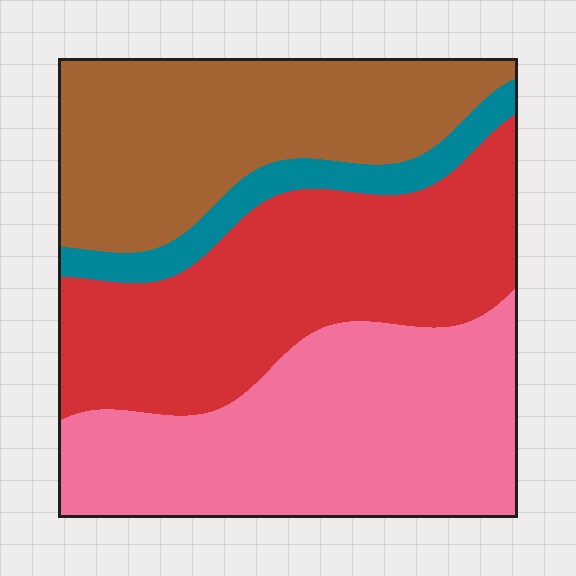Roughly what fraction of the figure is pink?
Pink covers 34% of the figure.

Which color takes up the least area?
Teal, at roughly 5%.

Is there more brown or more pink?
Pink.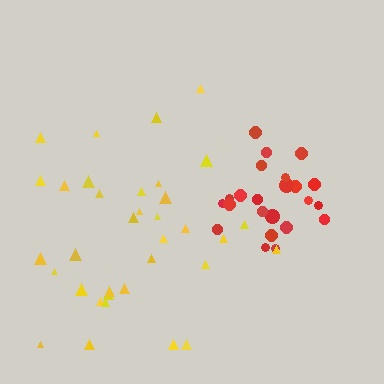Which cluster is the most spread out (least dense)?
Yellow.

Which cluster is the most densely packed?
Red.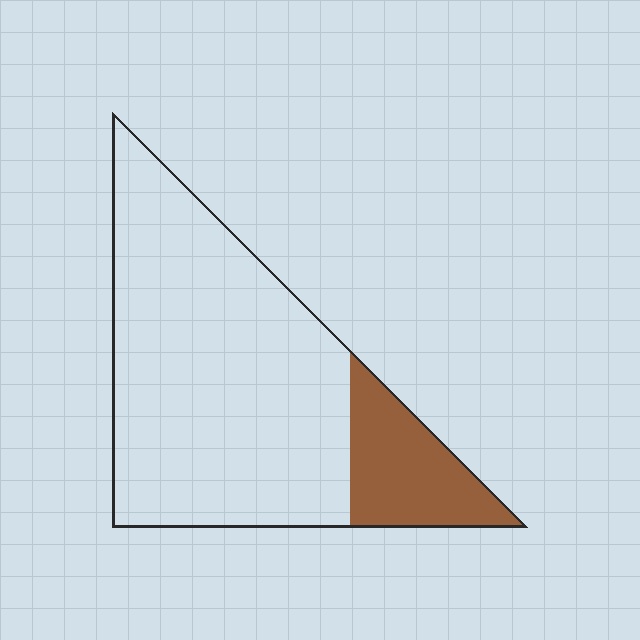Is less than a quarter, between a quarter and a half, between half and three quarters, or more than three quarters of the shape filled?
Less than a quarter.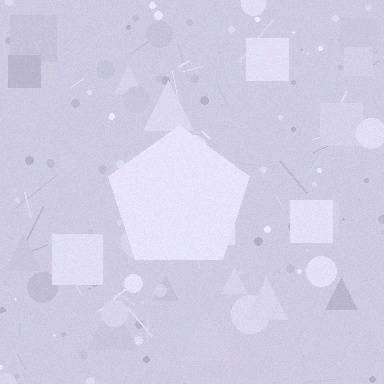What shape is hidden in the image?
A pentagon is hidden in the image.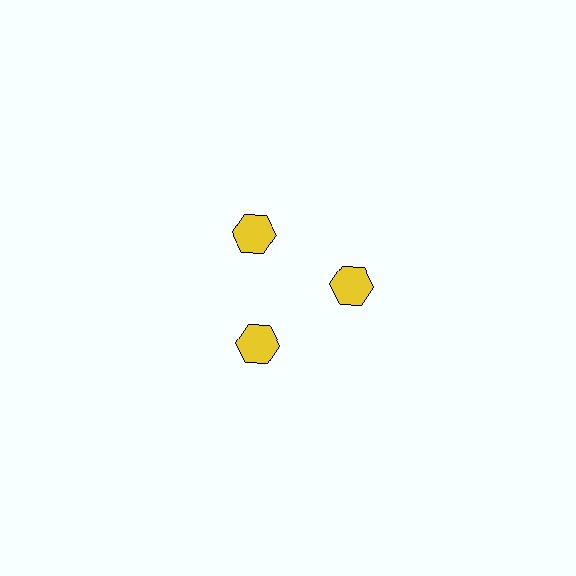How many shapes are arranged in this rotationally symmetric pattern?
There are 3 shapes, arranged in 3 groups of 1.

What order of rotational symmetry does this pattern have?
This pattern has 3-fold rotational symmetry.